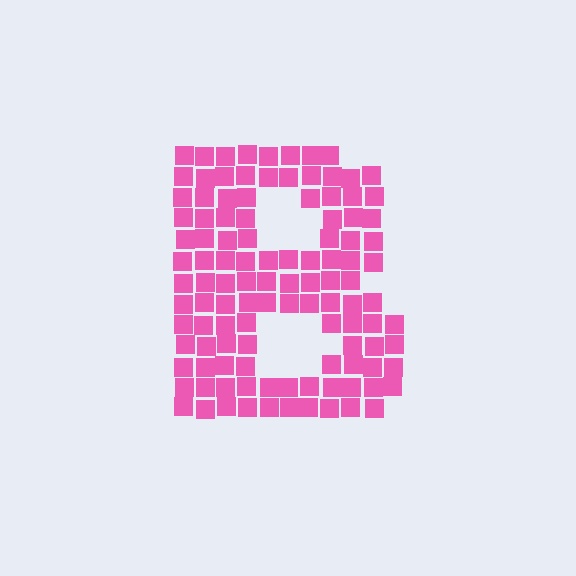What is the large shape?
The large shape is the letter B.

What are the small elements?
The small elements are squares.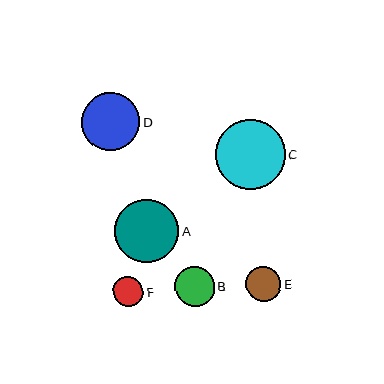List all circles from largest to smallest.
From largest to smallest: C, A, D, B, E, F.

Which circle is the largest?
Circle C is the largest with a size of approximately 70 pixels.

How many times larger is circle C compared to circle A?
Circle C is approximately 1.1 times the size of circle A.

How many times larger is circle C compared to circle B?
Circle C is approximately 1.8 times the size of circle B.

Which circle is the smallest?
Circle F is the smallest with a size of approximately 30 pixels.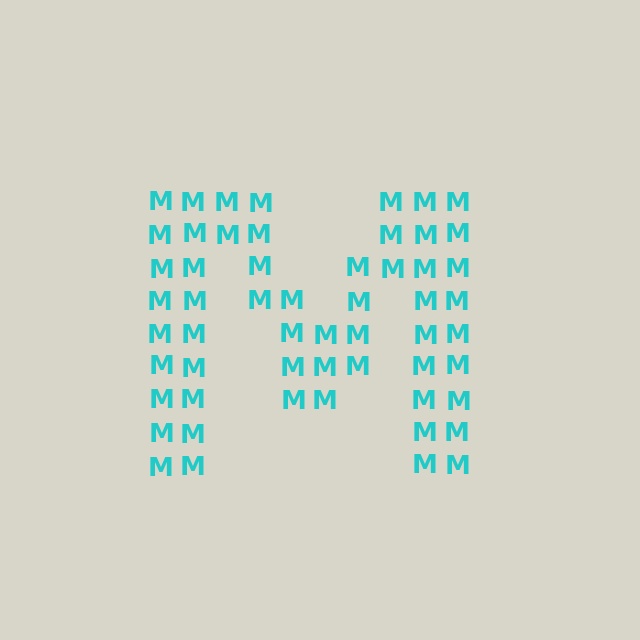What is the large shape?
The large shape is the letter M.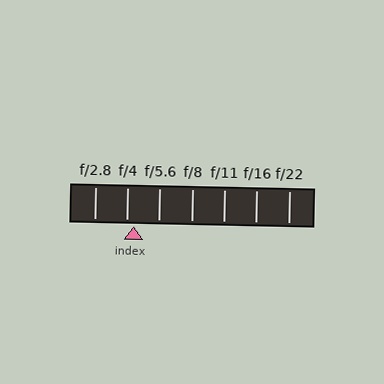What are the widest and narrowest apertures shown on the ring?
The widest aperture shown is f/2.8 and the narrowest is f/22.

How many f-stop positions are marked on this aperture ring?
There are 7 f-stop positions marked.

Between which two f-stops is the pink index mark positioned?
The index mark is between f/4 and f/5.6.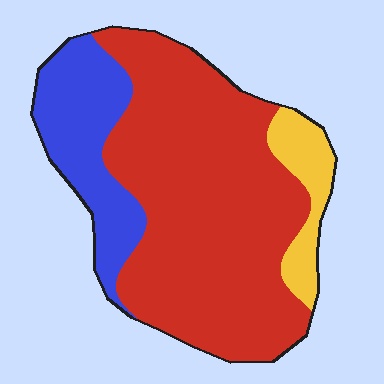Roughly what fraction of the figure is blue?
Blue covers 22% of the figure.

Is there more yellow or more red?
Red.